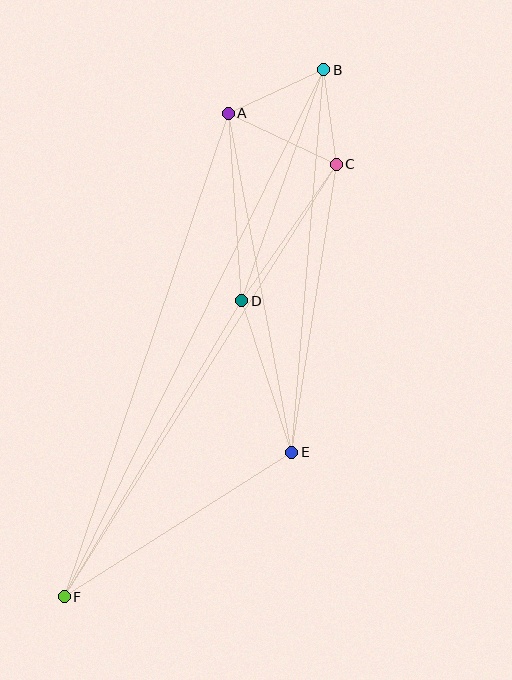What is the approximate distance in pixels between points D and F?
The distance between D and F is approximately 345 pixels.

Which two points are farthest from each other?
Points B and F are farthest from each other.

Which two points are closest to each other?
Points B and C are closest to each other.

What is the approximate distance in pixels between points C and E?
The distance between C and E is approximately 292 pixels.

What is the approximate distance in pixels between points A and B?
The distance between A and B is approximately 105 pixels.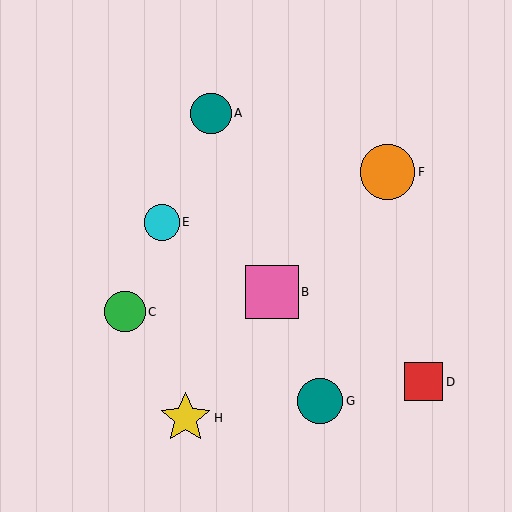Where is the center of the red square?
The center of the red square is at (424, 382).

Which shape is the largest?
The orange circle (labeled F) is the largest.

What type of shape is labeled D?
Shape D is a red square.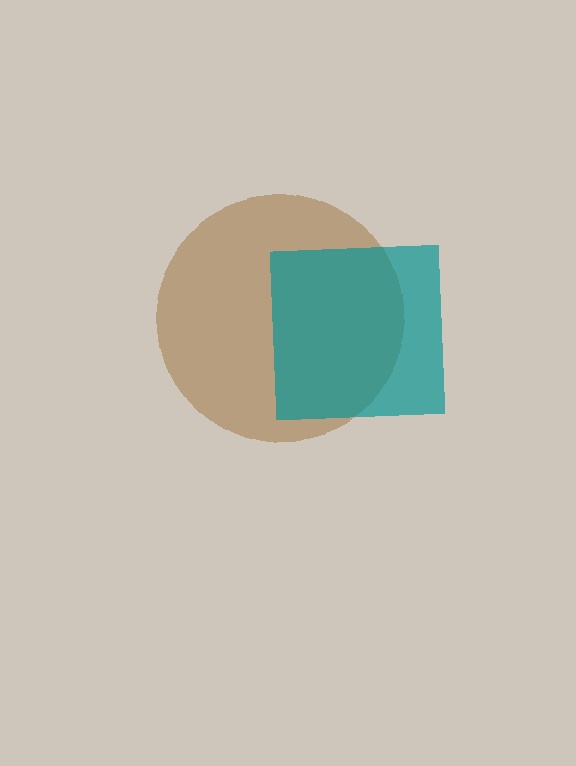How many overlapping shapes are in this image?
There are 2 overlapping shapes in the image.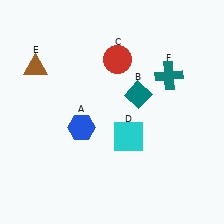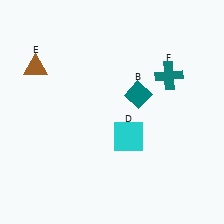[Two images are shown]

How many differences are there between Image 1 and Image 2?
There are 2 differences between the two images.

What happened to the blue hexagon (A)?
The blue hexagon (A) was removed in Image 2. It was in the bottom-left area of Image 1.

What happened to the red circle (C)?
The red circle (C) was removed in Image 2. It was in the top-right area of Image 1.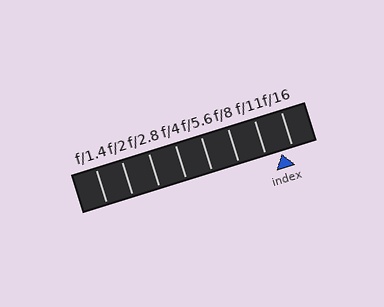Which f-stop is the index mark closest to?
The index mark is closest to f/16.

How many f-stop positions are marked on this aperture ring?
There are 8 f-stop positions marked.